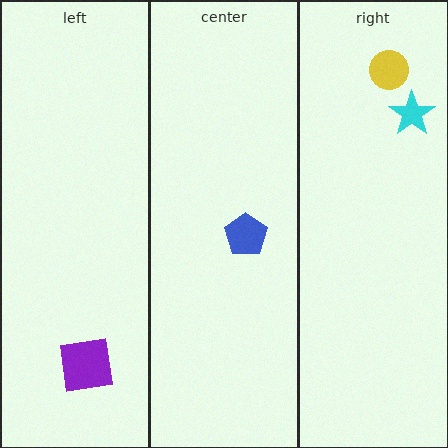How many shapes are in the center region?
1.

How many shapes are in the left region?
1.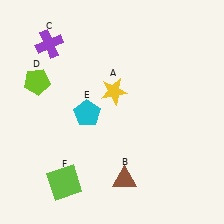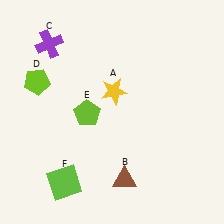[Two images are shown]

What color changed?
The pentagon (E) changed from cyan in Image 1 to lime in Image 2.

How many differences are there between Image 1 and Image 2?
There is 1 difference between the two images.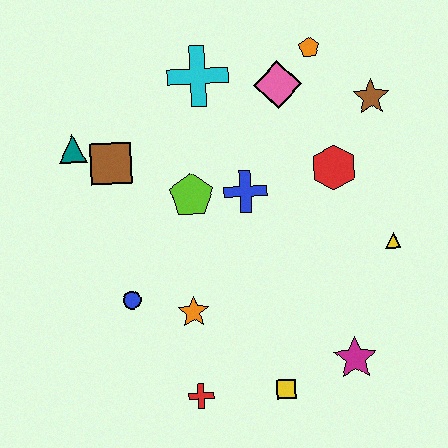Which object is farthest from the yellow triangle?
The teal triangle is farthest from the yellow triangle.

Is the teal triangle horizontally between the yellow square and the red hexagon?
No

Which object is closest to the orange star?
The blue circle is closest to the orange star.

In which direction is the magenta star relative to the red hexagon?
The magenta star is below the red hexagon.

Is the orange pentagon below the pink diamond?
No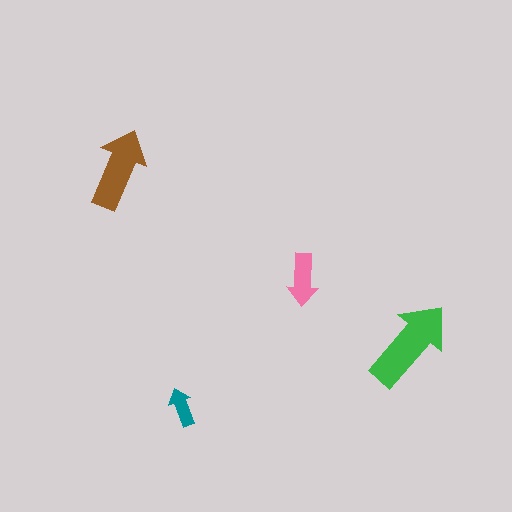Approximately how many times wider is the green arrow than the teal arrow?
About 2.5 times wider.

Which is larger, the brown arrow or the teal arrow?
The brown one.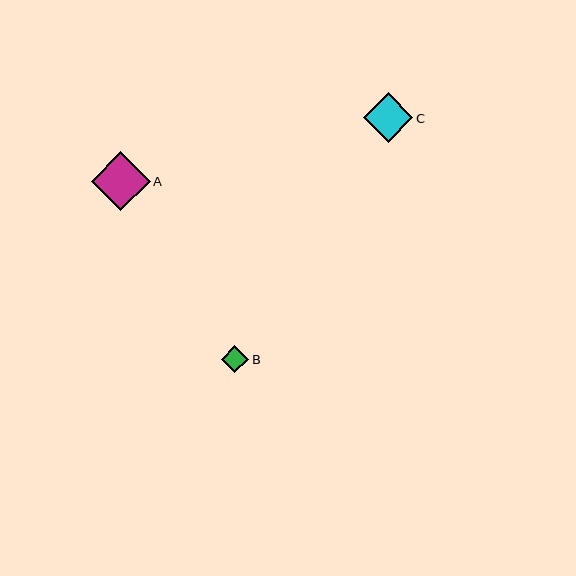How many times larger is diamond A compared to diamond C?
Diamond A is approximately 1.2 times the size of diamond C.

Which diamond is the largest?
Diamond A is the largest with a size of approximately 58 pixels.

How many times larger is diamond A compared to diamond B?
Diamond A is approximately 2.2 times the size of diamond B.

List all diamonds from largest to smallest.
From largest to smallest: A, C, B.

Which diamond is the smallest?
Diamond B is the smallest with a size of approximately 27 pixels.